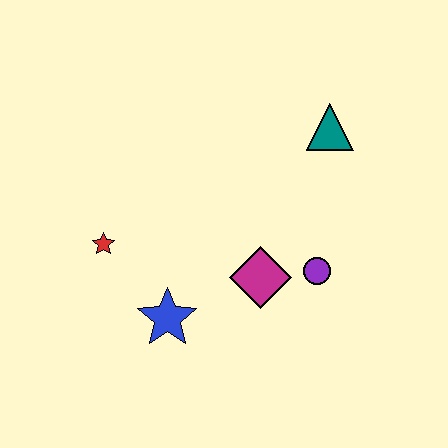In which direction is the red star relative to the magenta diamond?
The red star is to the left of the magenta diamond.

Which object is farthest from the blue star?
The teal triangle is farthest from the blue star.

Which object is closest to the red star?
The blue star is closest to the red star.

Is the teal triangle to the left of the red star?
No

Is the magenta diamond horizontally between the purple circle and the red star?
Yes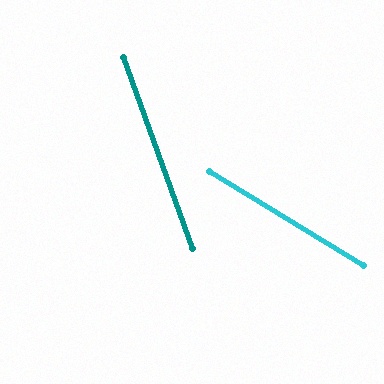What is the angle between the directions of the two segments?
Approximately 39 degrees.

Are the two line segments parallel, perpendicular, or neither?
Neither parallel nor perpendicular — they differ by about 39°.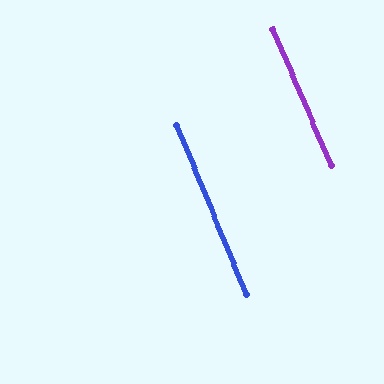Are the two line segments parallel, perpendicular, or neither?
Parallel — their directions differ by only 1.0°.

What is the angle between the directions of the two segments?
Approximately 1 degree.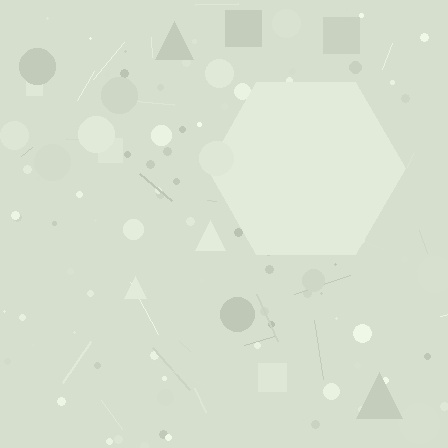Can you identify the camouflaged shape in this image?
The camouflaged shape is a hexagon.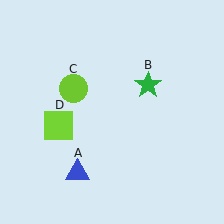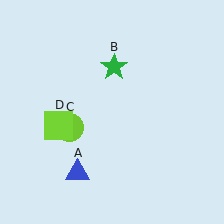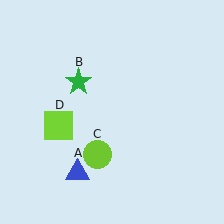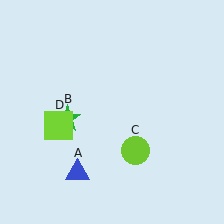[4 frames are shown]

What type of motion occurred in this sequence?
The green star (object B), lime circle (object C) rotated counterclockwise around the center of the scene.